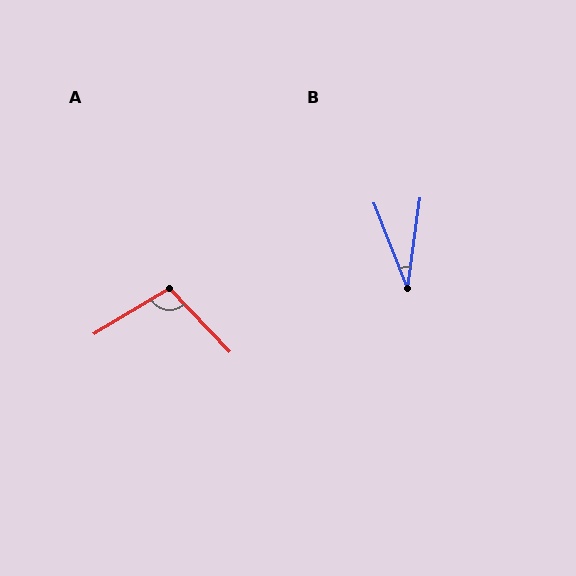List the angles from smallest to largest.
B (30°), A (103°).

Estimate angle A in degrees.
Approximately 103 degrees.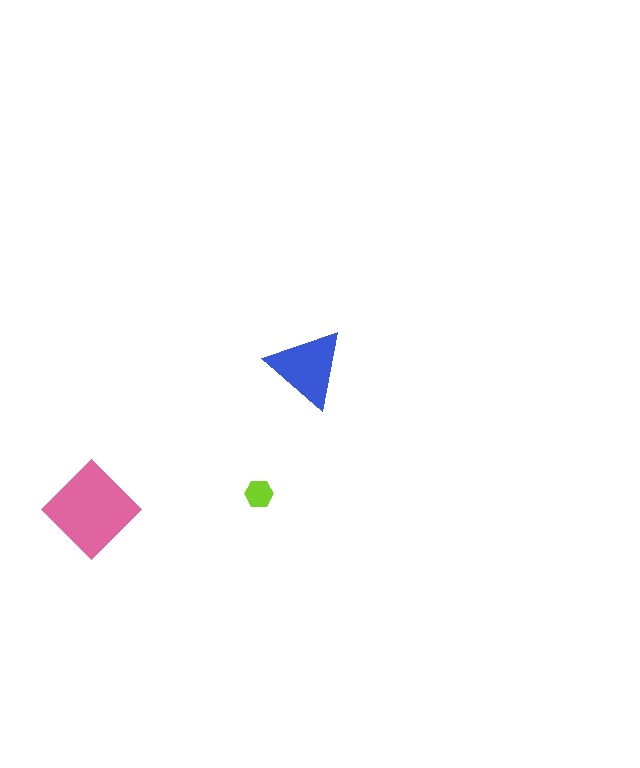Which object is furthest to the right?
The blue triangle is rightmost.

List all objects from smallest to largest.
The lime hexagon, the blue triangle, the pink diamond.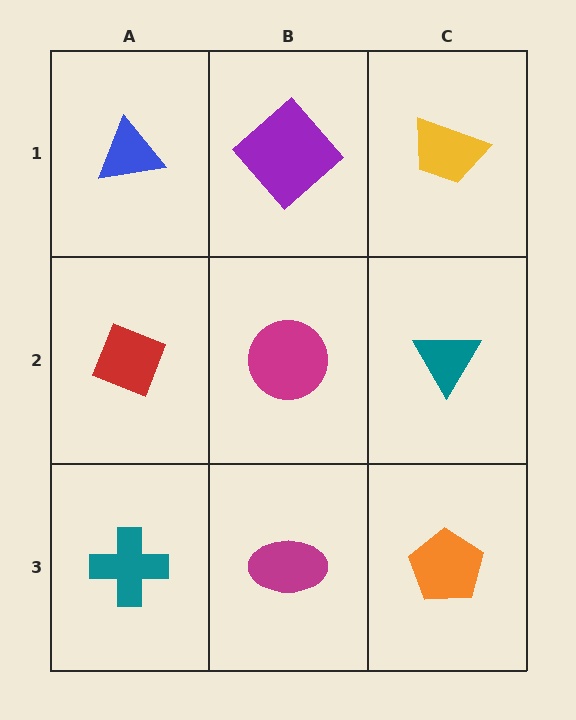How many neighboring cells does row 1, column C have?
2.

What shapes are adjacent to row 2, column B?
A purple diamond (row 1, column B), a magenta ellipse (row 3, column B), a red diamond (row 2, column A), a teal triangle (row 2, column C).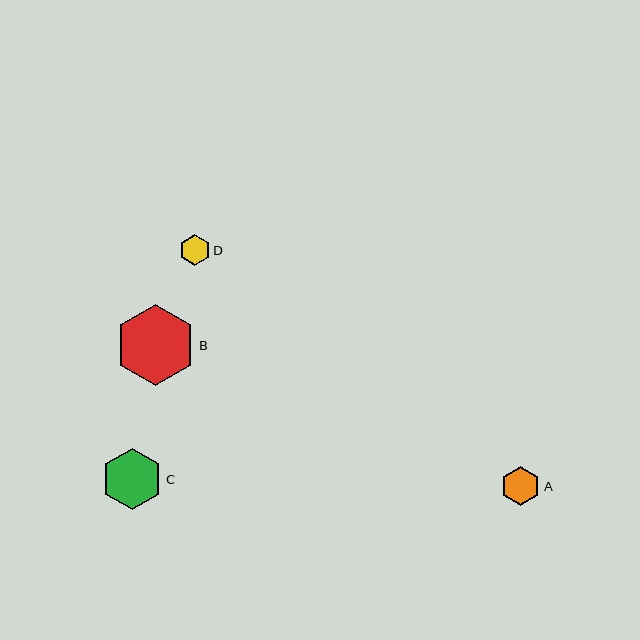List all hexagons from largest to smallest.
From largest to smallest: B, C, A, D.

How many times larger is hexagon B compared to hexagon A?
Hexagon B is approximately 2.1 times the size of hexagon A.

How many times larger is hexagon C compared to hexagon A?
Hexagon C is approximately 1.5 times the size of hexagon A.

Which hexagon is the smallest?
Hexagon D is the smallest with a size of approximately 31 pixels.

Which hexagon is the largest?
Hexagon B is the largest with a size of approximately 81 pixels.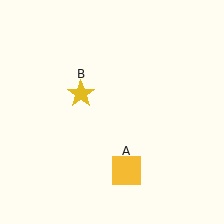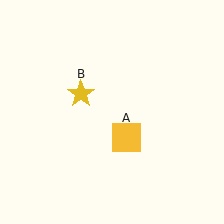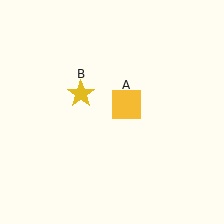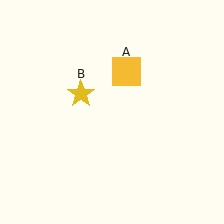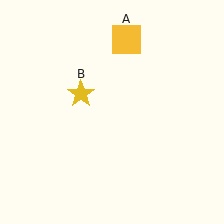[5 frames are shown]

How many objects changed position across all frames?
1 object changed position: yellow square (object A).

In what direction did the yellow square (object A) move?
The yellow square (object A) moved up.